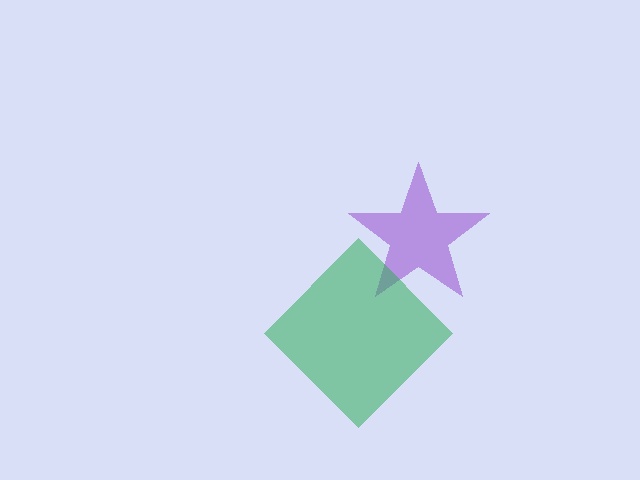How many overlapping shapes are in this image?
There are 2 overlapping shapes in the image.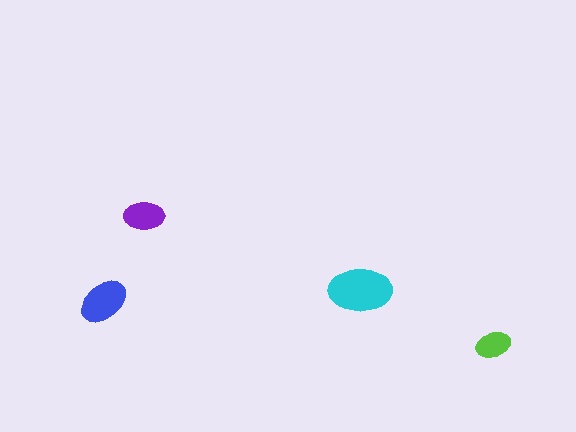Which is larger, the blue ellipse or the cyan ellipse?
The cyan one.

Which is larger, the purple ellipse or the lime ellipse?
The purple one.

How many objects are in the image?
There are 4 objects in the image.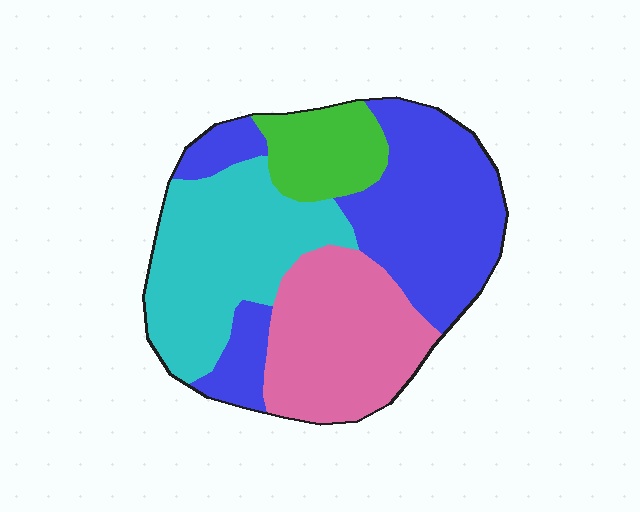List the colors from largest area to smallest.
From largest to smallest: blue, cyan, pink, green.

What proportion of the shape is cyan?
Cyan takes up about one quarter (1/4) of the shape.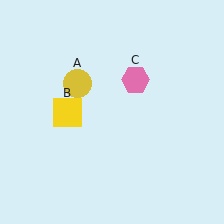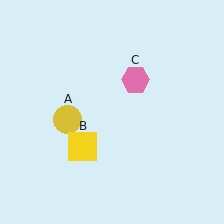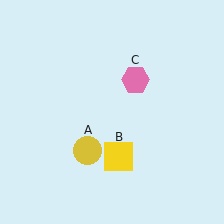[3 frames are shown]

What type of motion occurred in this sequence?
The yellow circle (object A), yellow square (object B) rotated counterclockwise around the center of the scene.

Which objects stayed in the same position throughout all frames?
Pink hexagon (object C) remained stationary.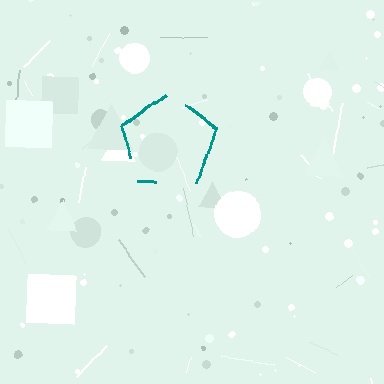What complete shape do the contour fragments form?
The contour fragments form a pentagon.